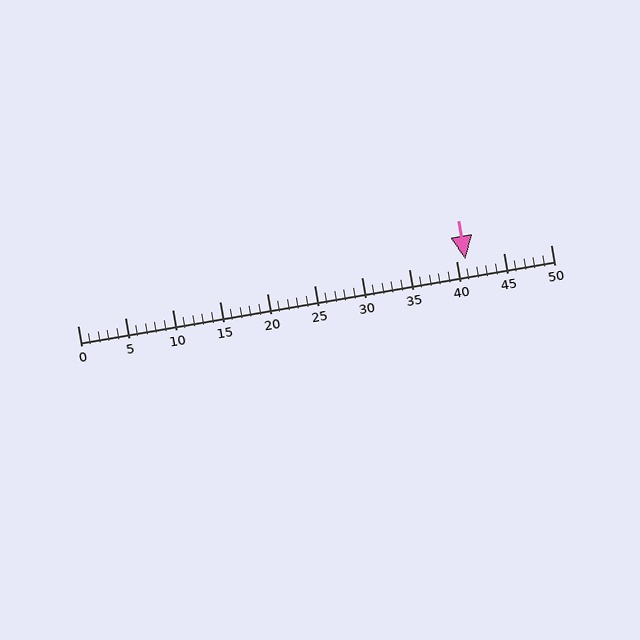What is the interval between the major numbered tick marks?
The major tick marks are spaced 5 units apart.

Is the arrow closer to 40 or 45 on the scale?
The arrow is closer to 40.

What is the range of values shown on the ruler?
The ruler shows values from 0 to 50.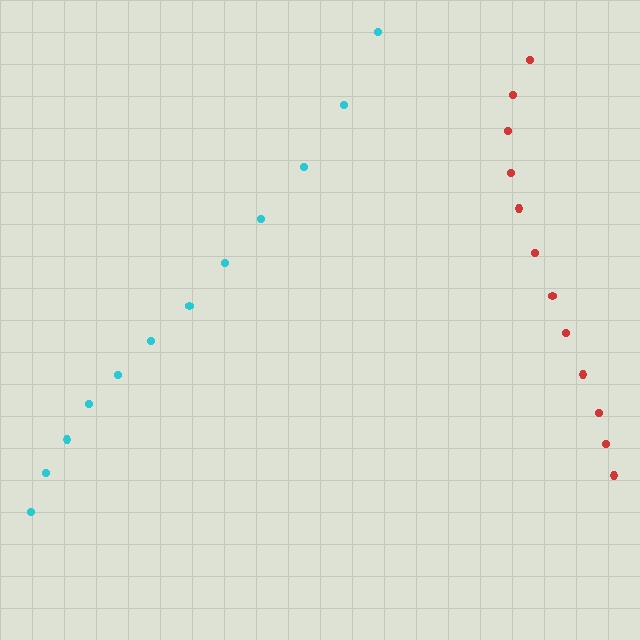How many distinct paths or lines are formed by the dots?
There are 2 distinct paths.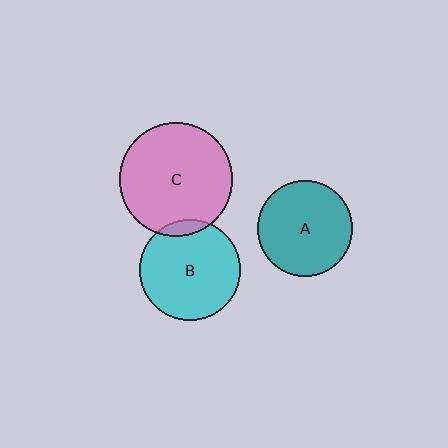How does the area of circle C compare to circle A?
Approximately 1.4 times.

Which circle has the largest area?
Circle C (pink).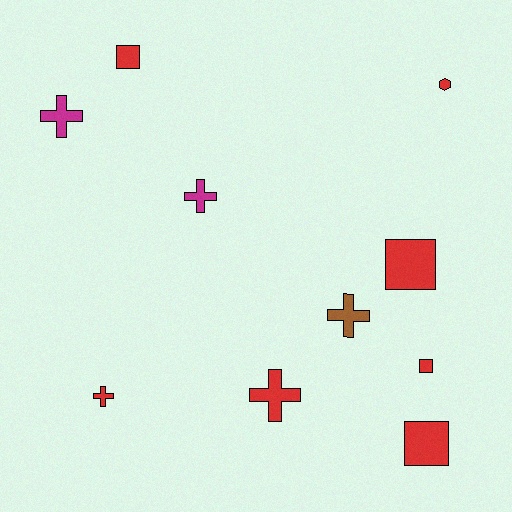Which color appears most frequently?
Red, with 7 objects.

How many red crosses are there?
There are 2 red crosses.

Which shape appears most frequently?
Cross, with 5 objects.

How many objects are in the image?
There are 10 objects.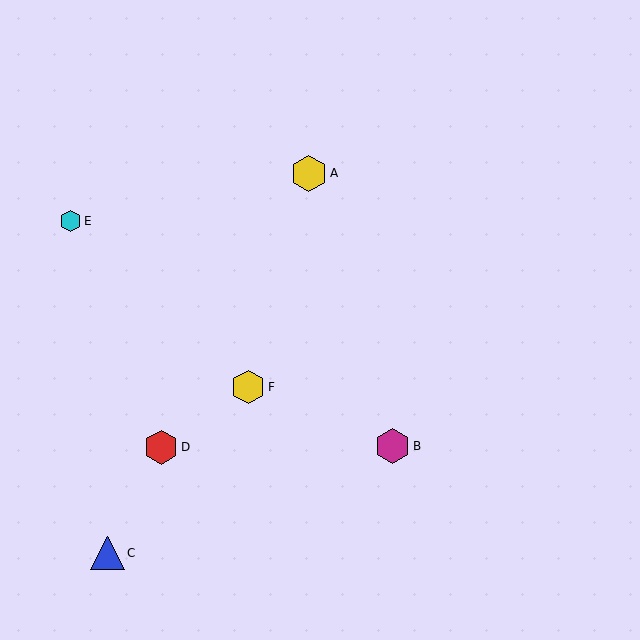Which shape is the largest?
The yellow hexagon (labeled A) is the largest.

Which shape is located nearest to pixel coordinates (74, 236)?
The cyan hexagon (labeled E) at (70, 221) is nearest to that location.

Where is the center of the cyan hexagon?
The center of the cyan hexagon is at (70, 221).